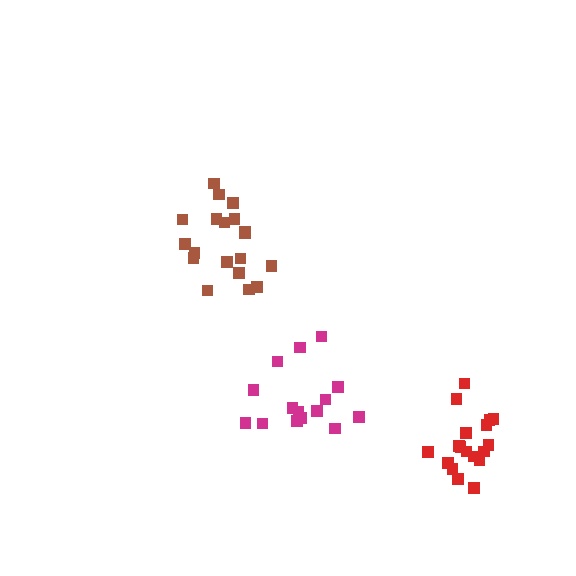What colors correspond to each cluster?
The clusters are colored: magenta, red, brown.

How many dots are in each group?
Group 1: 15 dots, Group 2: 18 dots, Group 3: 19 dots (52 total).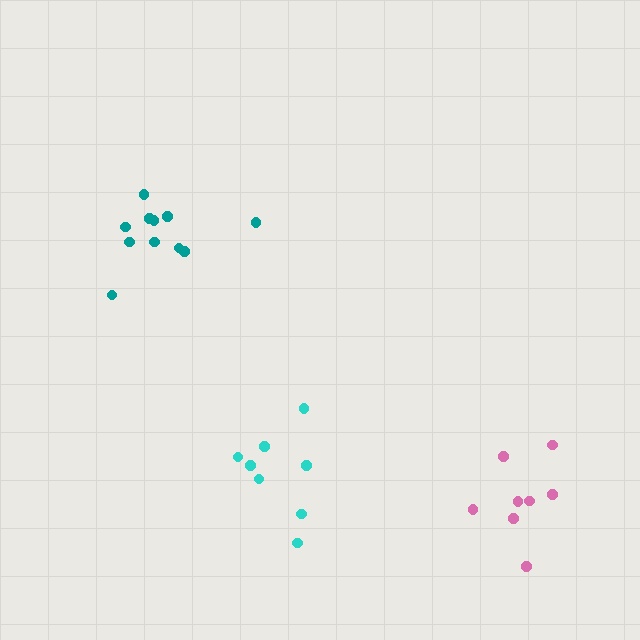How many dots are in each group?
Group 1: 11 dots, Group 2: 8 dots, Group 3: 8 dots (27 total).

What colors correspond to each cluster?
The clusters are colored: teal, cyan, pink.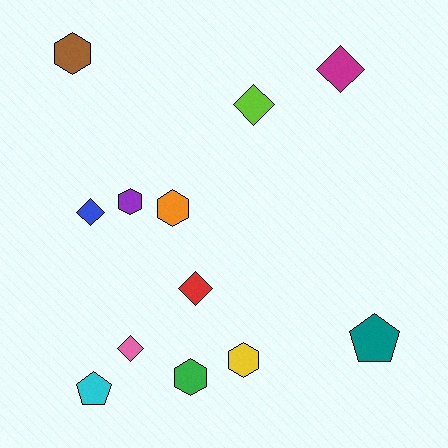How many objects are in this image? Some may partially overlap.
There are 12 objects.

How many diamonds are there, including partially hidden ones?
There are 5 diamonds.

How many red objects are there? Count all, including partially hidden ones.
There is 1 red object.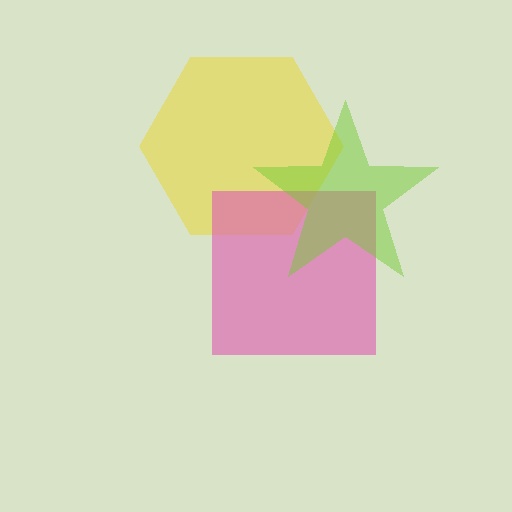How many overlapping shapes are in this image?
There are 3 overlapping shapes in the image.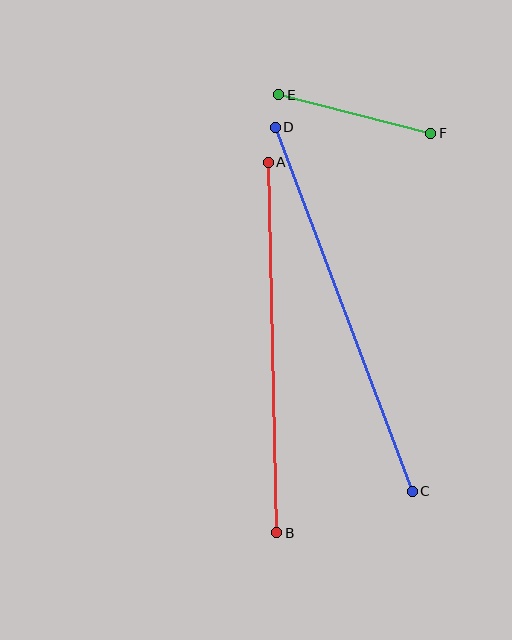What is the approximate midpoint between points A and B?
The midpoint is at approximately (272, 348) pixels.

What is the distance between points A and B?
The distance is approximately 370 pixels.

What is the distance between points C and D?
The distance is approximately 389 pixels.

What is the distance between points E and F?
The distance is approximately 156 pixels.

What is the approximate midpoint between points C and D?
The midpoint is at approximately (344, 309) pixels.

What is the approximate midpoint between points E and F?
The midpoint is at approximately (355, 114) pixels.